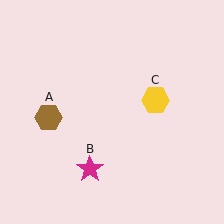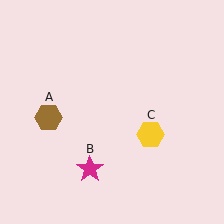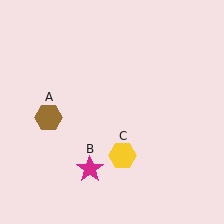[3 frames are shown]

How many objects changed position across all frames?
1 object changed position: yellow hexagon (object C).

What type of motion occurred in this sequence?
The yellow hexagon (object C) rotated clockwise around the center of the scene.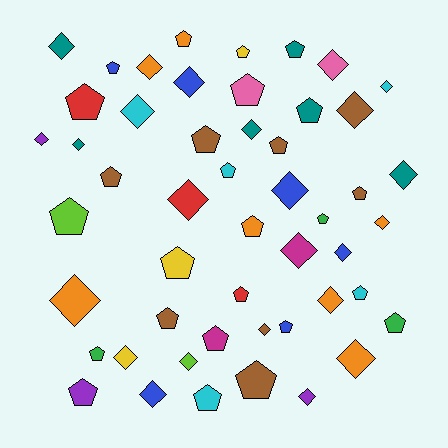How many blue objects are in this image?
There are 6 blue objects.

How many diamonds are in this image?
There are 24 diamonds.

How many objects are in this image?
There are 50 objects.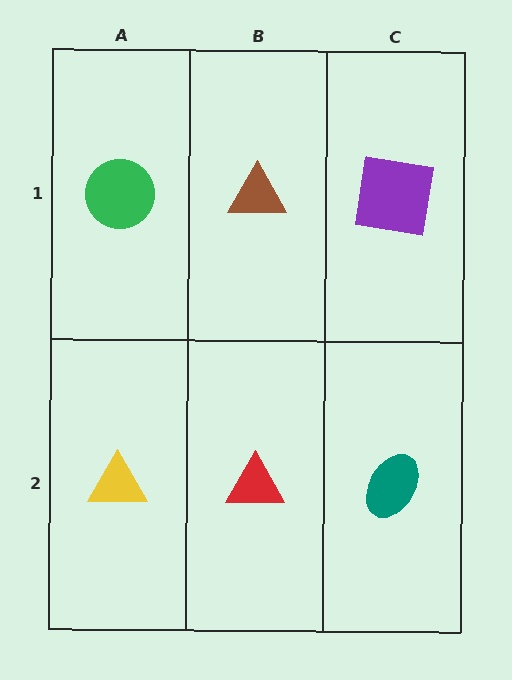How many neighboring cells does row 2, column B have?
3.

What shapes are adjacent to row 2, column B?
A brown triangle (row 1, column B), a yellow triangle (row 2, column A), a teal ellipse (row 2, column C).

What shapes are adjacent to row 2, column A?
A green circle (row 1, column A), a red triangle (row 2, column B).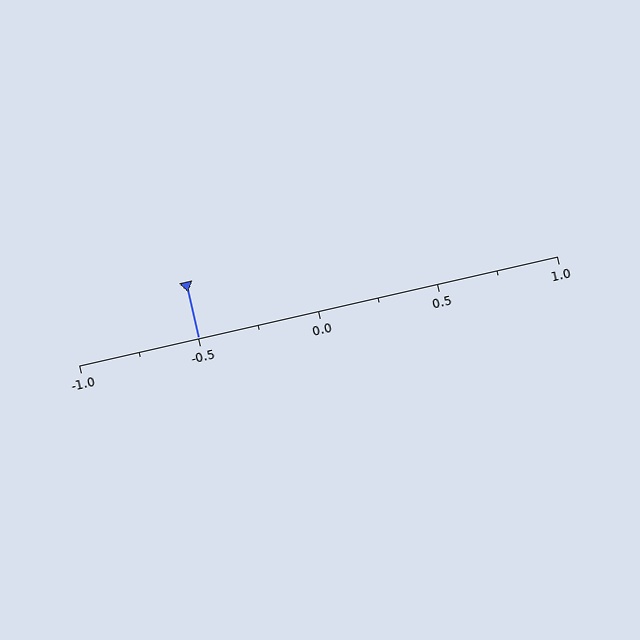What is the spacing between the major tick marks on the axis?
The major ticks are spaced 0.5 apart.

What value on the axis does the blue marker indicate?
The marker indicates approximately -0.5.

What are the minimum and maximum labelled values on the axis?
The axis runs from -1.0 to 1.0.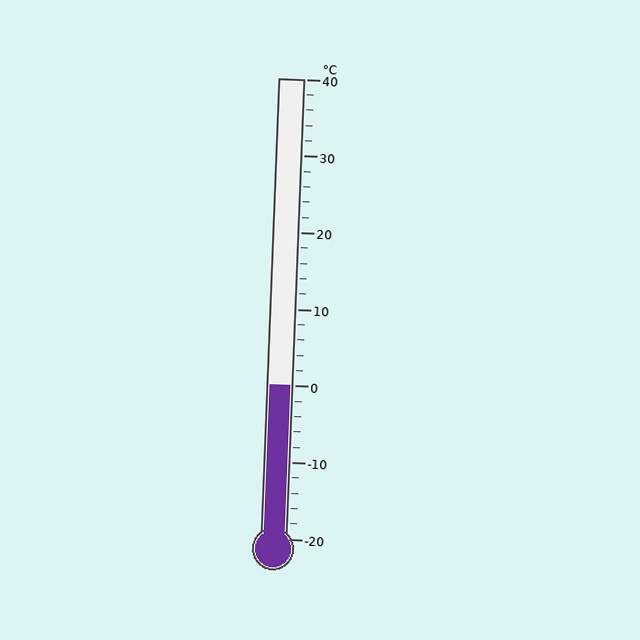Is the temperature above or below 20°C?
The temperature is below 20°C.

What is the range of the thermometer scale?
The thermometer scale ranges from -20°C to 40°C.